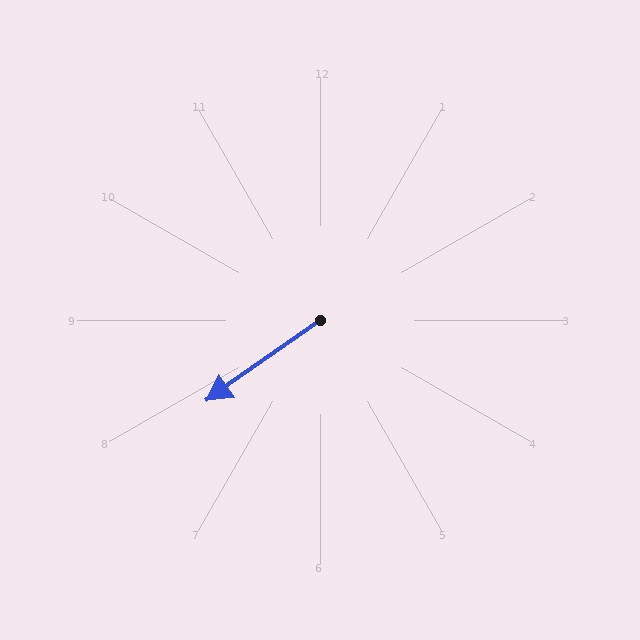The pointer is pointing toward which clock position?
Roughly 8 o'clock.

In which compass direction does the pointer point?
Southwest.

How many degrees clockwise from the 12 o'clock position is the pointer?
Approximately 235 degrees.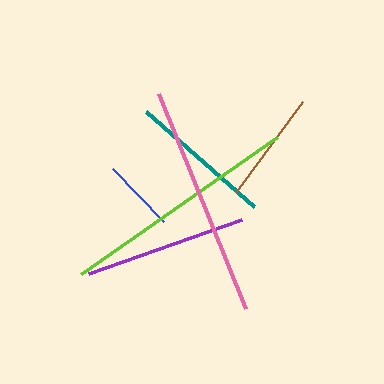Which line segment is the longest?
The lime line is the longest at approximately 239 pixels.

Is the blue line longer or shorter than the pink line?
The pink line is longer than the blue line.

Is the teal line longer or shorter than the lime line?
The lime line is longer than the teal line.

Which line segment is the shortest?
The blue line is the shortest at approximately 73 pixels.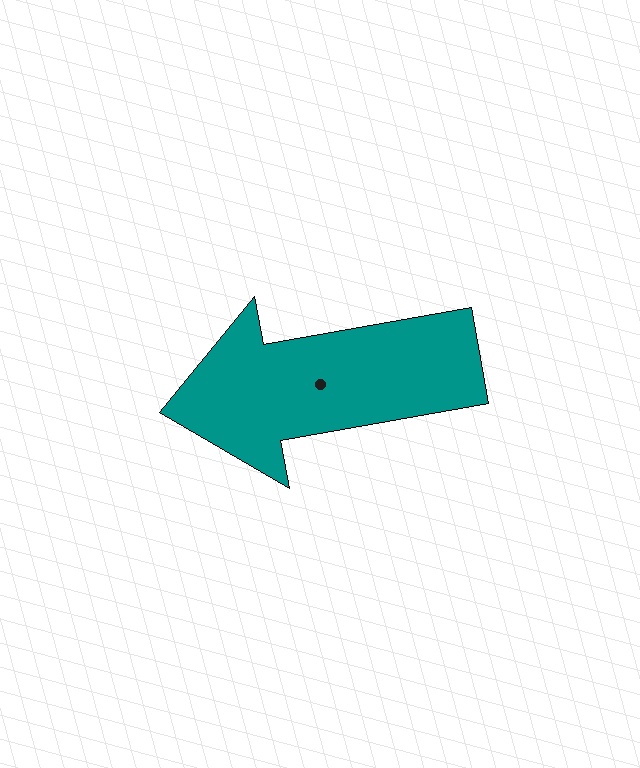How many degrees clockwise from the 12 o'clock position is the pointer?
Approximately 260 degrees.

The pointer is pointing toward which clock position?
Roughly 9 o'clock.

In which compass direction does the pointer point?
West.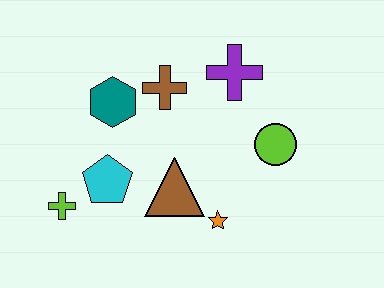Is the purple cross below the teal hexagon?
No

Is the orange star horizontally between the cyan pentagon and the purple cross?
Yes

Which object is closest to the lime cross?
The cyan pentagon is closest to the lime cross.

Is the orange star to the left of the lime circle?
Yes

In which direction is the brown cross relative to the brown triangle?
The brown cross is above the brown triangle.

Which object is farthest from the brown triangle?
The purple cross is farthest from the brown triangle.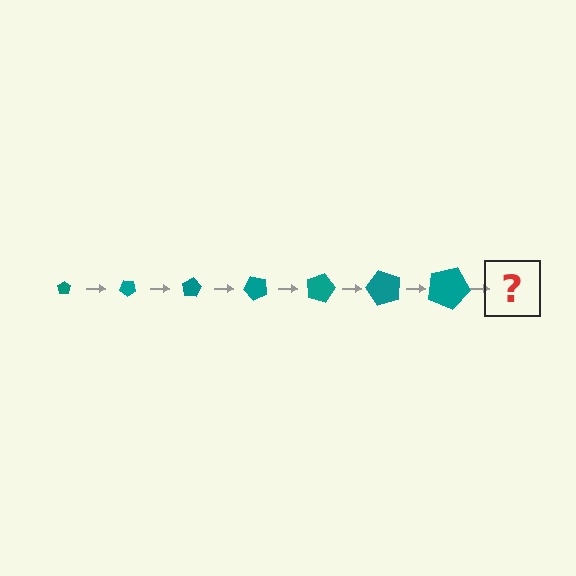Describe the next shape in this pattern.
It should be a pentagon, larger than the previous one and rotated 280 degrees from the start.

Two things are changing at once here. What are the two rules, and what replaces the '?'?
The two rules are that the pentagon grows larger each step and it rotates 40 degrees each step. The '?' should be a pentagon, larger than the previous one and rotated 280 degrees from the start.